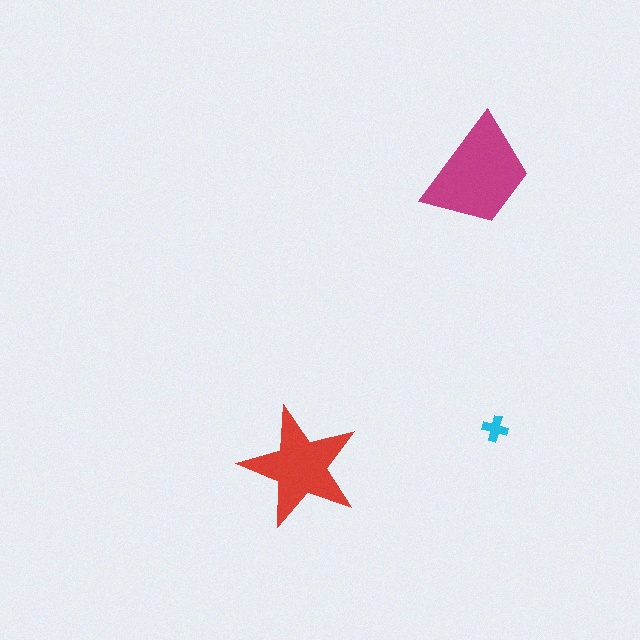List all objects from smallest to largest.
The cyan cross, the red star, the magenta trapezoid.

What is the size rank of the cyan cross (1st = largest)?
3rd.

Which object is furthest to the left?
The red star is leftmost.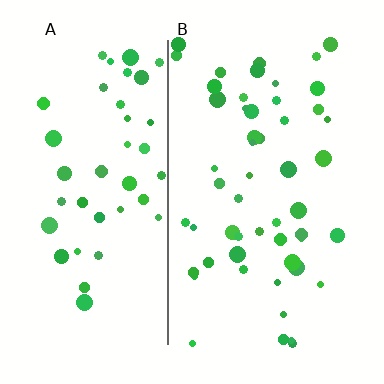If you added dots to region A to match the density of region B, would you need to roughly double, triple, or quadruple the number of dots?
Approximately double.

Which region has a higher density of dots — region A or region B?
B (the right).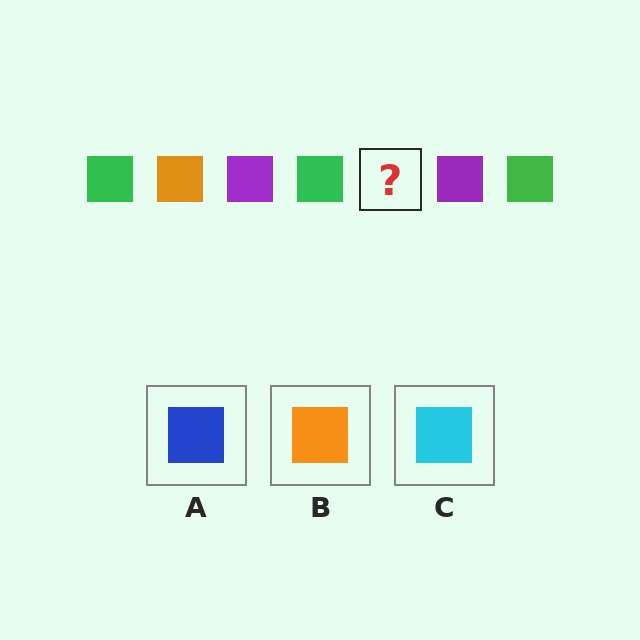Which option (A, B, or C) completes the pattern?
B.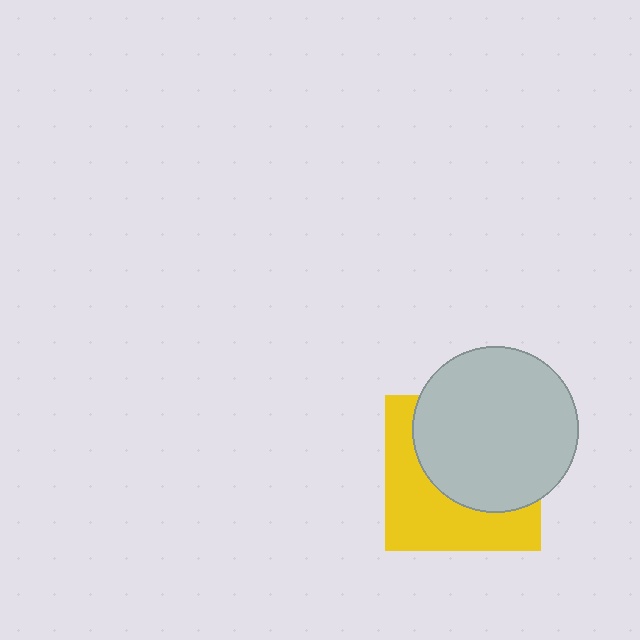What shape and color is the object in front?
The object in front is a light gray circle.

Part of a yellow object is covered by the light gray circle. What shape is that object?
It is a square.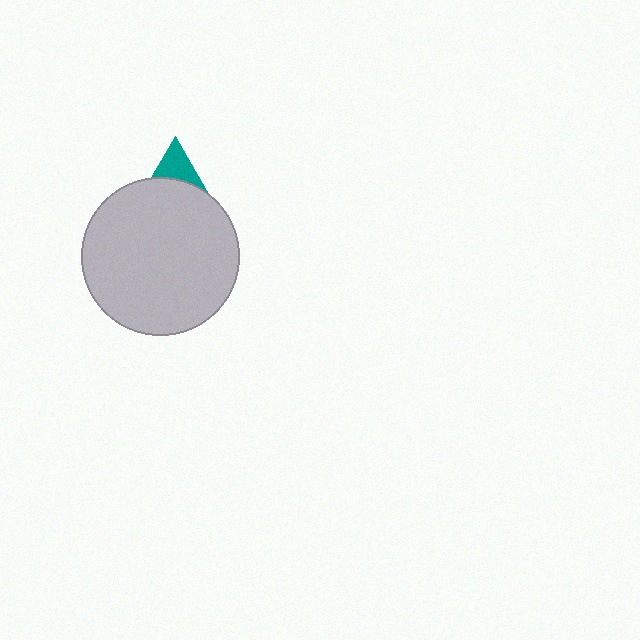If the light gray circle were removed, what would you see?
You would see the complete teal triangle.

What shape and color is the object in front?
The object in front is a light gray circle.